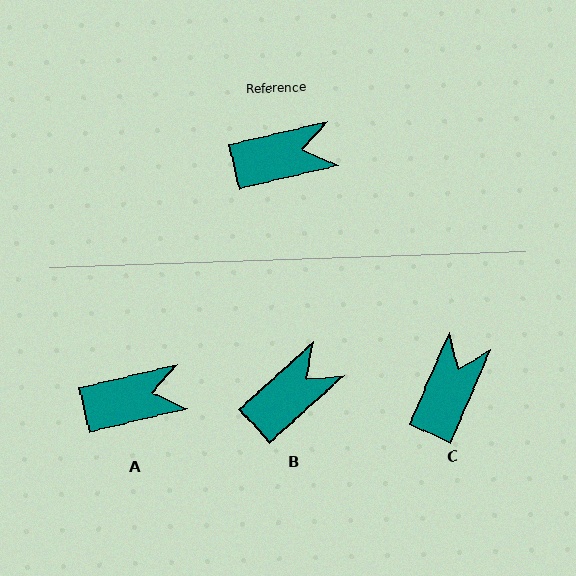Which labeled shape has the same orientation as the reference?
A.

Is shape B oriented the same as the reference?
No, it is off by about 29 degrees.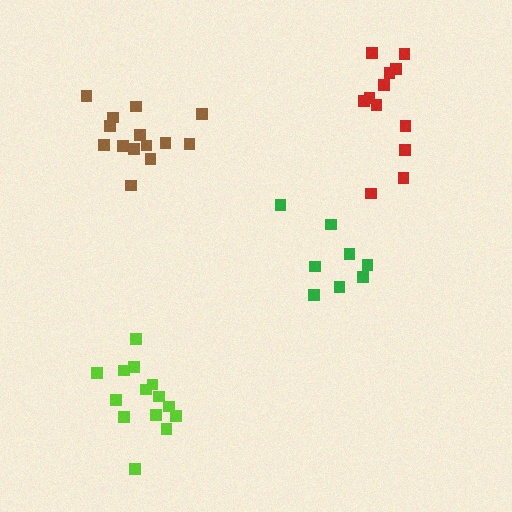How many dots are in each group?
Group 1: 8 dots, Group 2: 14 dots, Group 3: 14 dots, Group 4: 12 dots (48 total).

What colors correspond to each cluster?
The clusters are colored: green, lime, brown, red.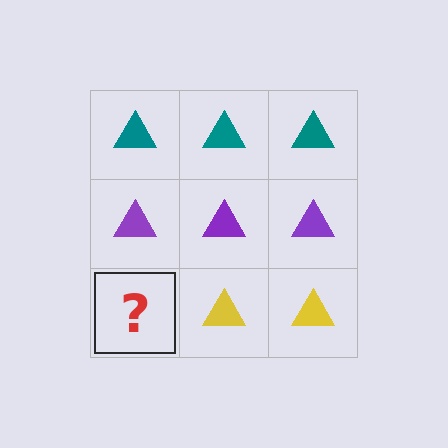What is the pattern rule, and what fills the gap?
The rule is that each row has a consistent color. The gap should be filled with a yellow triangle.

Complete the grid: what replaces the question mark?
The question mark should be replaced with a yellow triangle.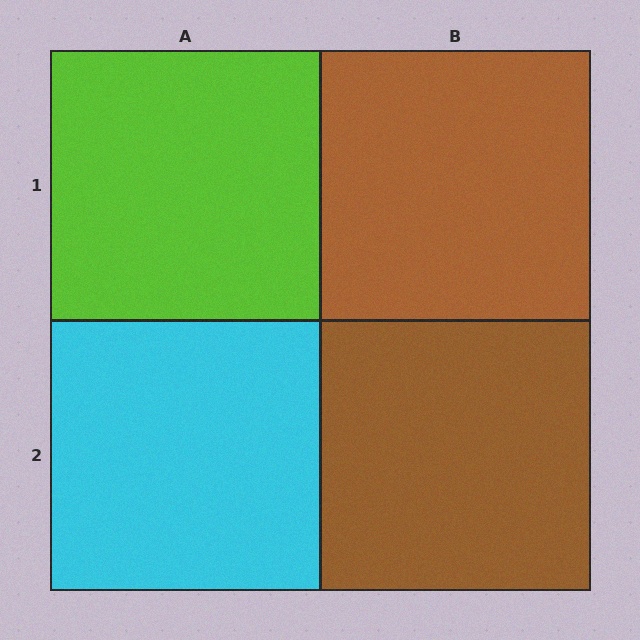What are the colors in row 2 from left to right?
Cyan, brown.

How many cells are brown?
2 cells are brown.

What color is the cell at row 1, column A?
Lime.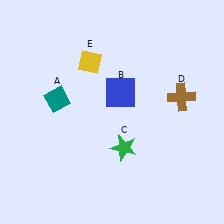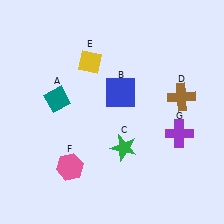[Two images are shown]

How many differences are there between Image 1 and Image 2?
There are 2 differences between the two images.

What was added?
A pink hexagon (F), a purple cross (G) were added in Image 2.